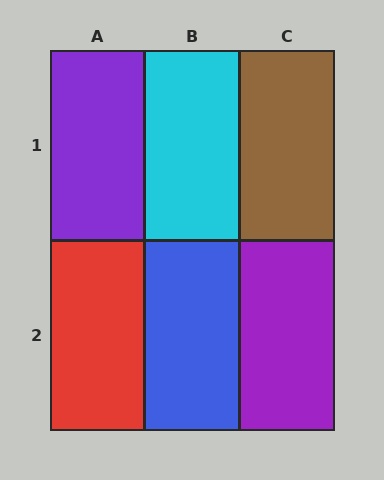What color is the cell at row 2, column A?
Red.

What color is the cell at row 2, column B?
Blue.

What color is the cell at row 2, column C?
Purple.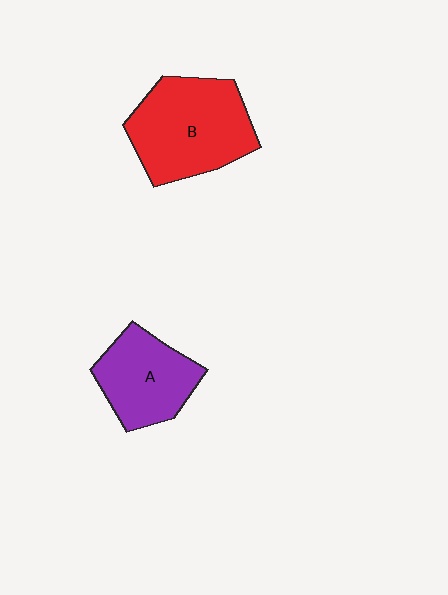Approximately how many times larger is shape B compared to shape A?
Approximately 1.4 times.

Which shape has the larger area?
Shape B (red).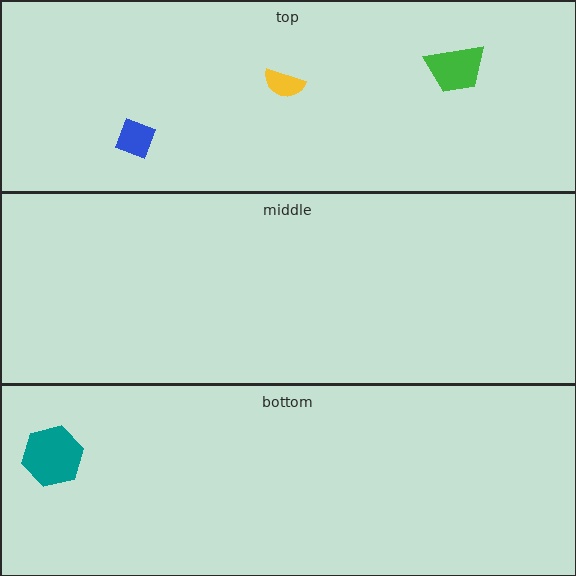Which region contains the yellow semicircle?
The top region.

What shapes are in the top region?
The blue diamond, the green trapezoid, the yellow semicircle.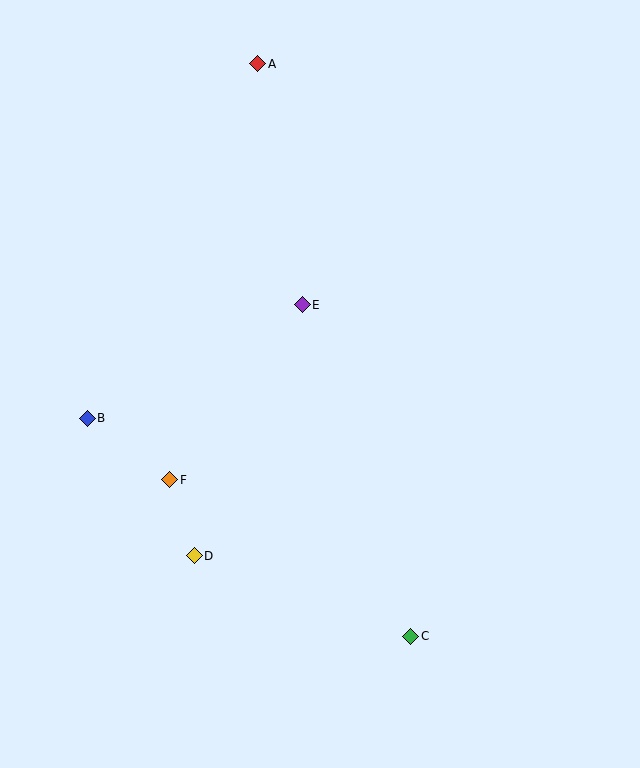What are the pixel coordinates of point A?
Point A is at (258, 64).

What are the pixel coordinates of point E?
Point E is at (302, 305).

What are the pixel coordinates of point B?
Point B is at (87, 418).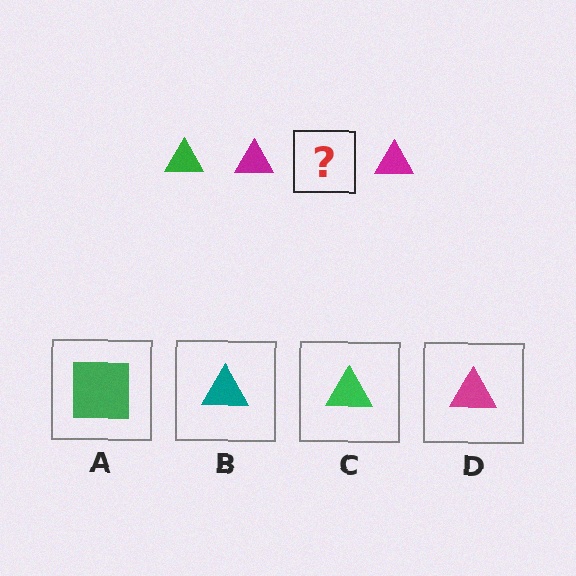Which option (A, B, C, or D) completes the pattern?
C.